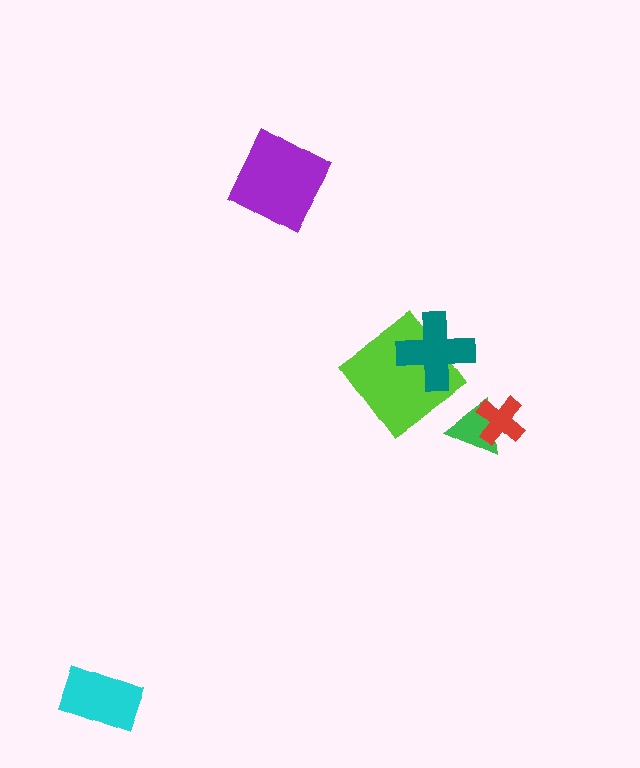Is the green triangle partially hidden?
Yes, it is partially covered by another shape.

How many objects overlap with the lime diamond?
1 object overlaps with the lime diamond.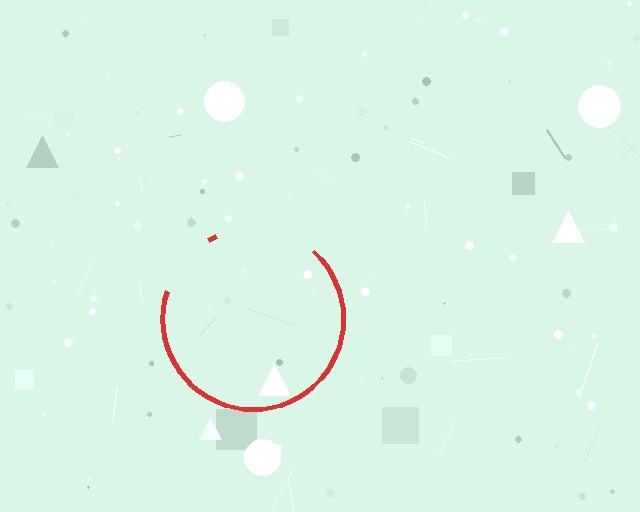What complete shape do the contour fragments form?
The contour fragments form a circle.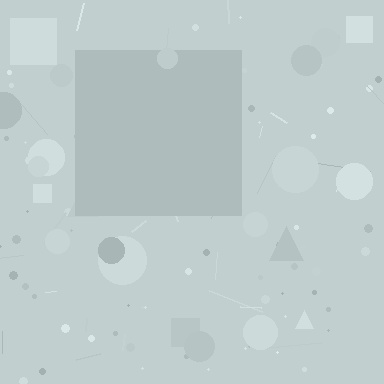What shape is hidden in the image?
A square is hidden in the image.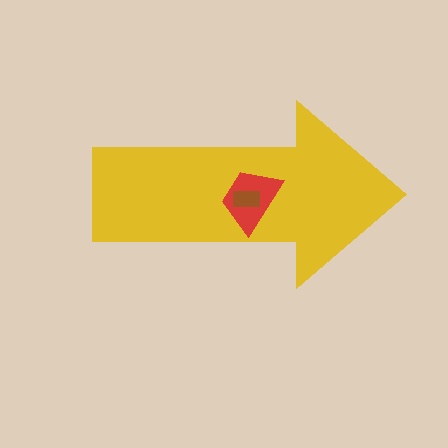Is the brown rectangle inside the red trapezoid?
Yes.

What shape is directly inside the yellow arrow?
The red trapezoid.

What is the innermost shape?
The brown rectangle.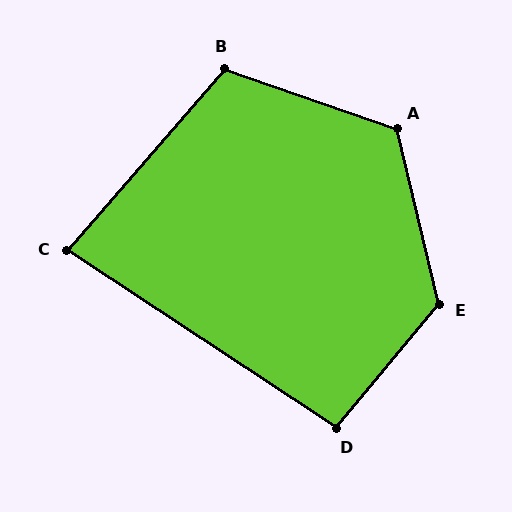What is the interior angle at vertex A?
Approximately 123 degrees (obtuse).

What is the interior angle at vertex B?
Approximately 112 degrees (obtuse).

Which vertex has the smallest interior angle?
C, at approximately 82 degrees.